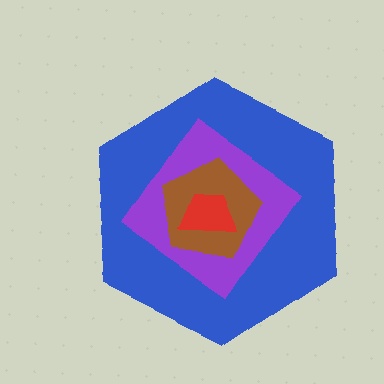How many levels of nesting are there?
4.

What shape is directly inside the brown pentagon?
The red trapezoid.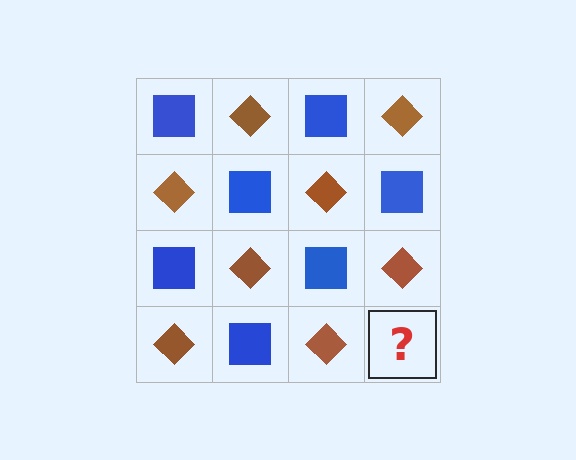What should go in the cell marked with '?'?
The missing cell should contain a blue square.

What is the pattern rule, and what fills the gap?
The rule is that it alternates blue square and brown diamond in a checkerboard pattern. The gap should be filled with a blue square.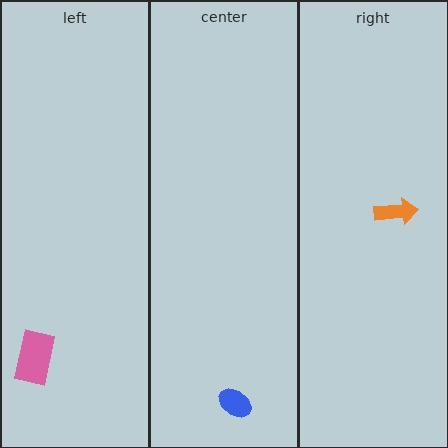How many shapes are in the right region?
1.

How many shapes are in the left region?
1.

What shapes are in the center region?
The blue ellipse.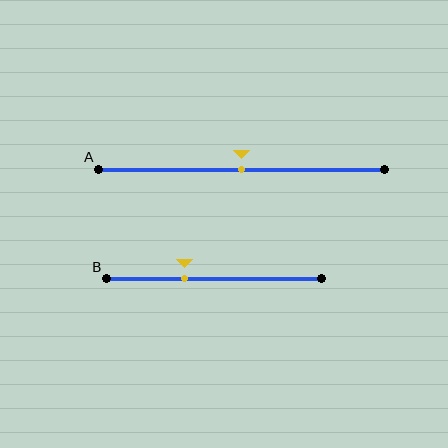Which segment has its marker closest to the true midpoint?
Segment A has its marker closest to the true midpoint.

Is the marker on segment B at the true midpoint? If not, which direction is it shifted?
No, the marker on segment B is shifted to the left by about 14% of the segment length.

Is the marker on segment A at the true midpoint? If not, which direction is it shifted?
Yes, the marker on segment A is at the true midpoint.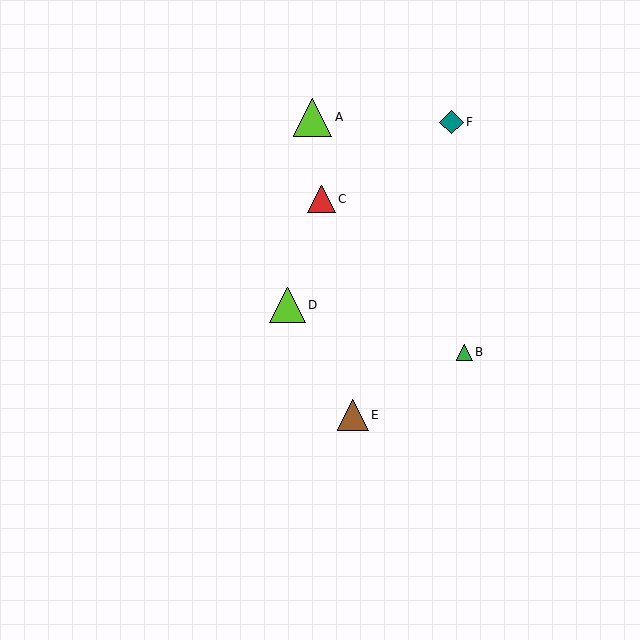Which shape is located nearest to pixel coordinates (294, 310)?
The lime triangle (labeled D) at (287, 305) is nearest to that location.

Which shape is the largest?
The lime triangle (labeled A) is the largest.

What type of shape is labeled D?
Shape D is a lime triangle.